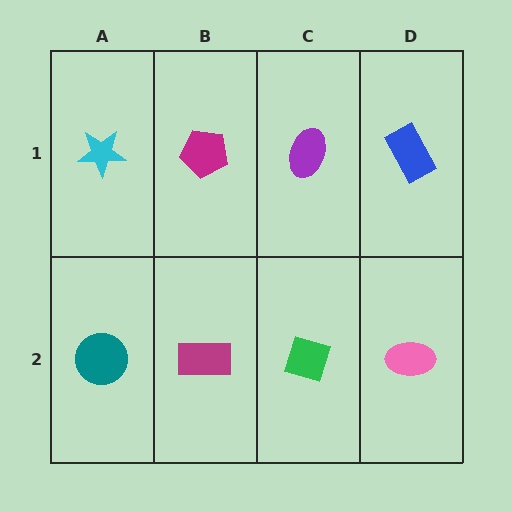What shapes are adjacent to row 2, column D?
A blue rectangle (row 1, column D), a green diamond (row 2, column C).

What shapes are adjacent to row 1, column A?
A teal circle (row 2, column A), a magenta pentagon (row 1, column B).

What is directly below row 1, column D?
A pink ellipse.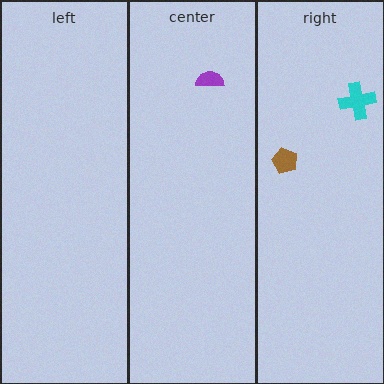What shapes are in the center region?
The purple semicircle.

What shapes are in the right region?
The cyan cross, the brown pentagon.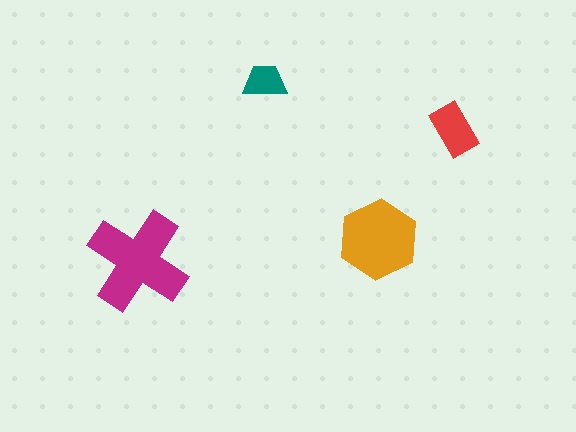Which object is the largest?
The magenta cross.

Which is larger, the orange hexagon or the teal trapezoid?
The orange hexagon.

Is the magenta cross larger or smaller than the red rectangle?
Larger.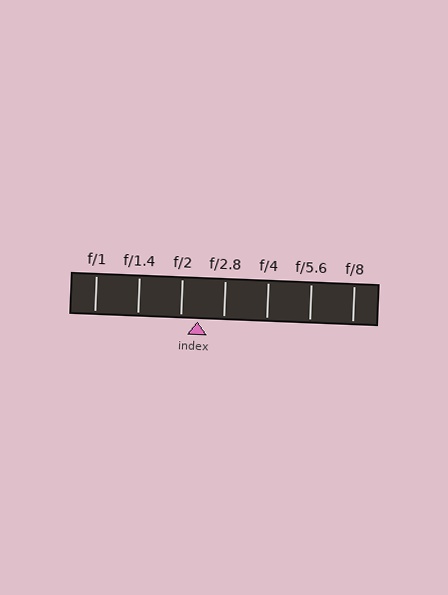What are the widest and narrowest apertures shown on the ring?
The widest aperture shown is f/1 and the narrowest is f/8.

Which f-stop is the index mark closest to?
The index mark is closest to f/2.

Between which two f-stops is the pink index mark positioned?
The index mark is between f/2 and f/2.8.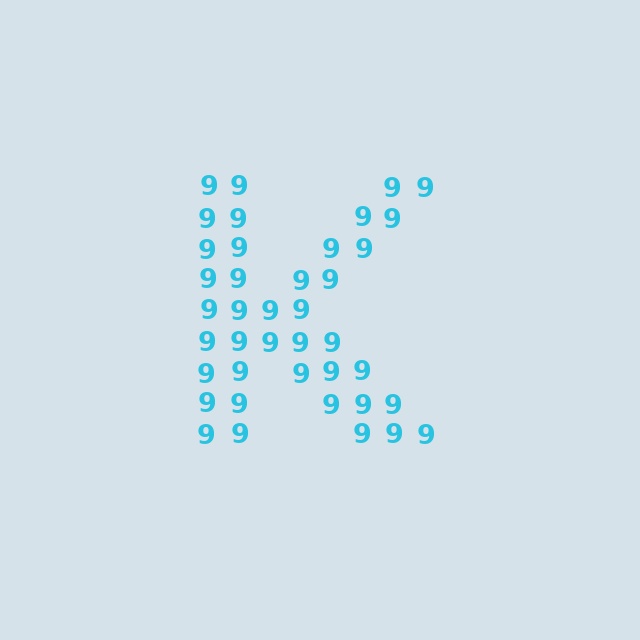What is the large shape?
The large shape is the letter K.